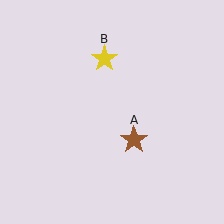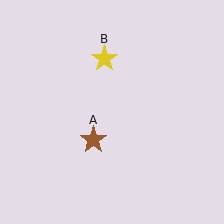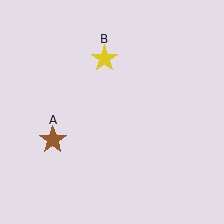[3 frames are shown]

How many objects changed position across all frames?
1 object changed position: brown star (object A).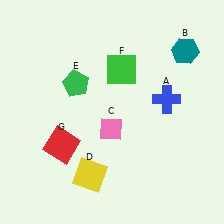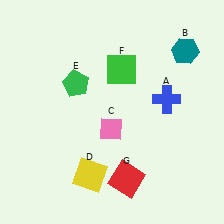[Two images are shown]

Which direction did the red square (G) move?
The red square (G) moved right.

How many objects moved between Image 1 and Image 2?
1 object moved between the two images.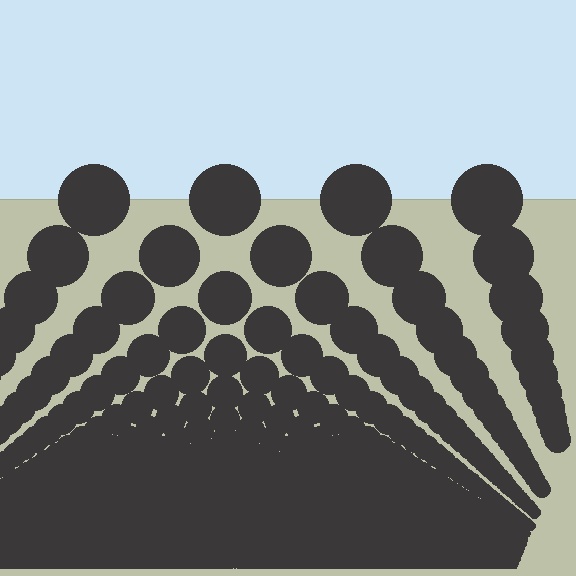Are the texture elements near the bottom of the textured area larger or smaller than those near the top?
Smaller. The gradient is inverted — elements near the bottom are smaller and denser.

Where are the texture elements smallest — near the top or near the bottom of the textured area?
Near the bottom.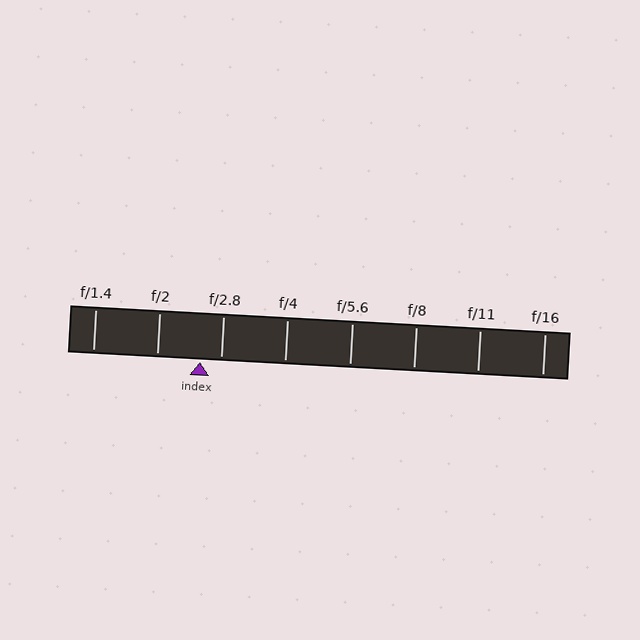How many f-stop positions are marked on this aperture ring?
There are 8 f-stop positions marked.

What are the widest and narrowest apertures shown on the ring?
The widest aperture shown is f/1.4 and the narrowest is f/16.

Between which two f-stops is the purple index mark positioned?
The index mark is between f/2 and f/2.8.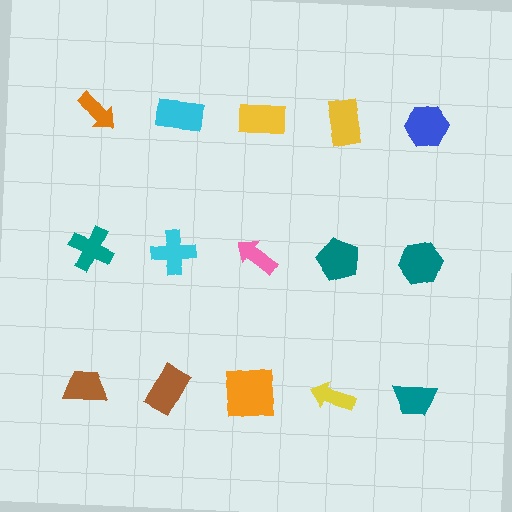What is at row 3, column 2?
A brown rectangle.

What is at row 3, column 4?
A yellow arrow.